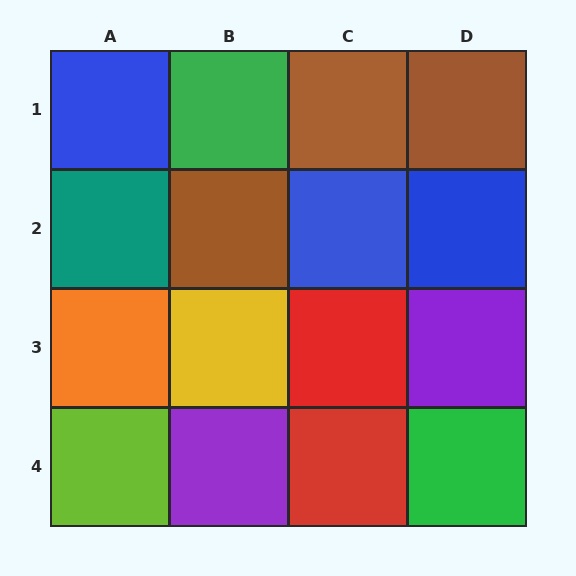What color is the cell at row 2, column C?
Blue.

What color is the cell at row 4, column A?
Lime.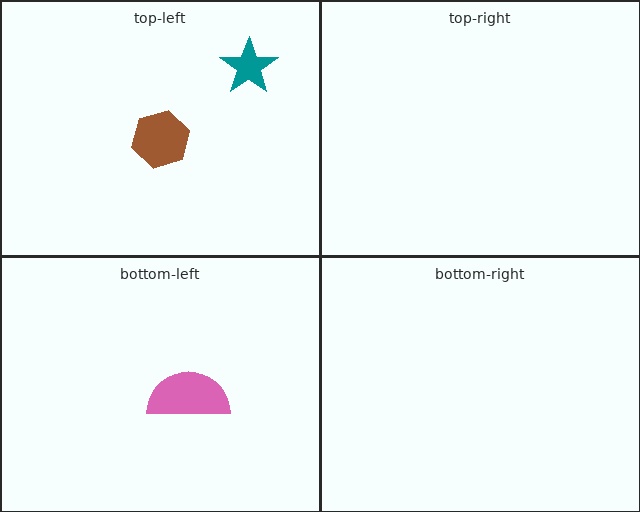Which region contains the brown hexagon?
The top-left region.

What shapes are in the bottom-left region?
The pink semicircle.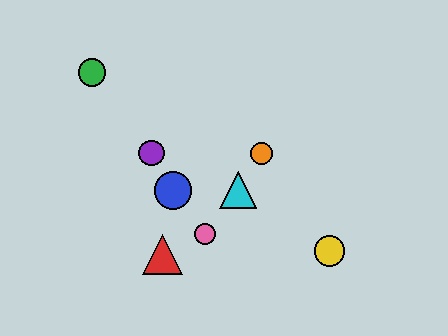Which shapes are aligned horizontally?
The purple circle, the orange circle are aligned horizontally.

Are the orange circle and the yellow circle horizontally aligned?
No, the orange circle is at y≈153 and the yellow circle is at y≈251.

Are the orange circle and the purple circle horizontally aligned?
Yes, both are at y≈153.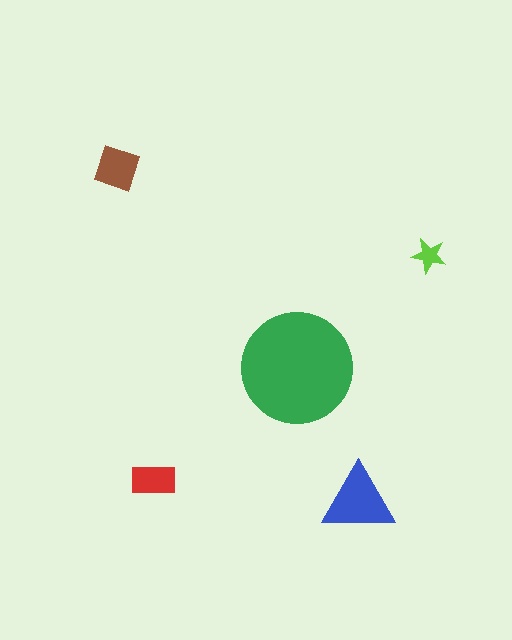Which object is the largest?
The green circle.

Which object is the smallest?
The lime star.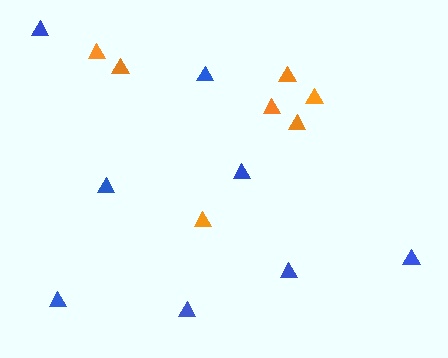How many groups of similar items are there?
There are 2 groups: one group of blue triangles (8) and one group of orange triangles (7).